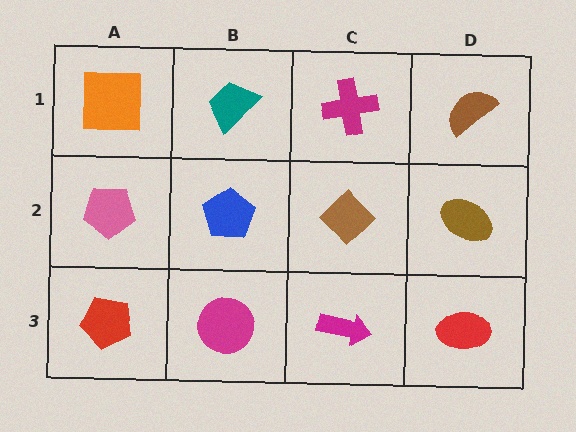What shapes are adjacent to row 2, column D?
A brown semicircle (row 1, column D), a red ellipse (row 3, column D), a brown diamond (row 2, column C).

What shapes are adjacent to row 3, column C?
A brown diamond (row 2, column C), a magenta circle (row 3, column B), a red ellipse (row 3, column D).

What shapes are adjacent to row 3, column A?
A pink pentagon (row 2, column A), a magenta circle (row 3, column B).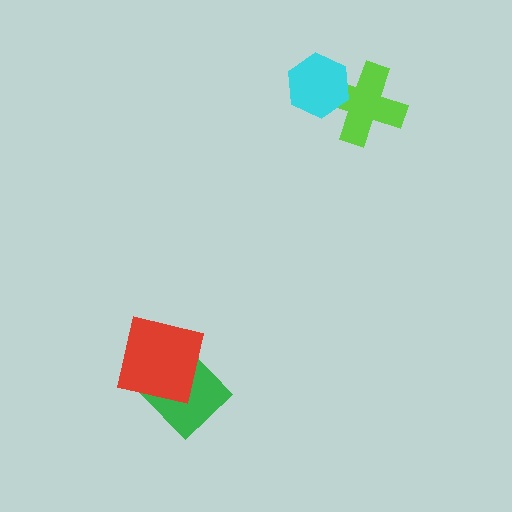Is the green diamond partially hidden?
Yes, it is partially covered by another shape.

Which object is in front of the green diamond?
The red square is in front of the green diamond.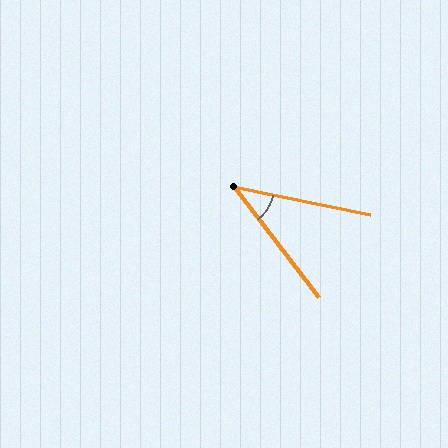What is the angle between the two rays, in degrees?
Approximately 41 degrees.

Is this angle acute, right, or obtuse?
It is acute.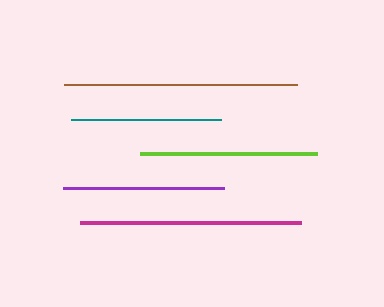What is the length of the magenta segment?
The magenta segment is approximately 222 pixels long.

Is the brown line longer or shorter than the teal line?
The brown line is longer than the teal line.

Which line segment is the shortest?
The teal line is the shortest at approximately 150 pixels.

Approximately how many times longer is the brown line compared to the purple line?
The brown line is approximately 1.4 times the length of the purple line.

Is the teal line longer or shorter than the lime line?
The lime line is longer than the teal line.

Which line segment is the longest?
The brown line is the longest at approximately 232 pixels.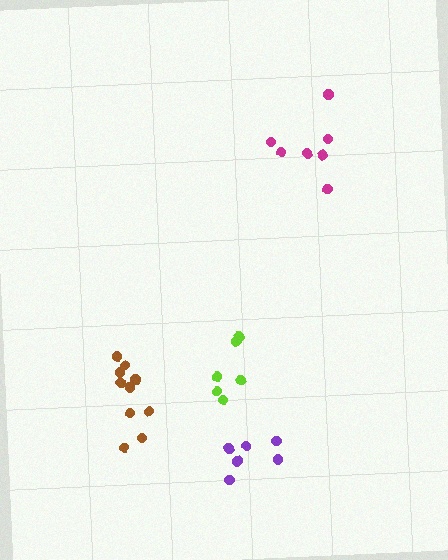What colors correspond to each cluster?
The clusters are colored: lime, brown, magenta, purple.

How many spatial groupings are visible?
There are 4 spatial groupings.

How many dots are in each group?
Group 1: 6 dots, Group 2: 10 dots, Group 3: 7 dots, Group 4: 6 dots (29 total).